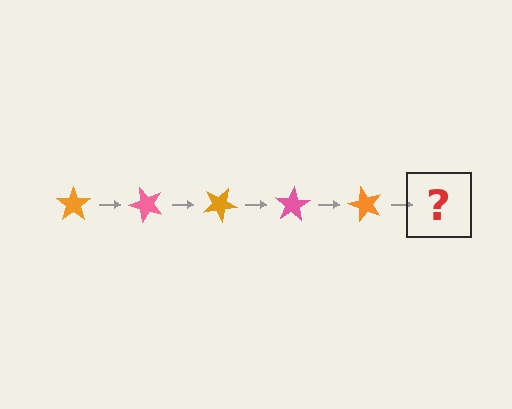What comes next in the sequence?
The next element should be a pink star, rotated 250 degrees from the start.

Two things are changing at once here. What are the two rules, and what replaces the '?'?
The two rules are that it rotates 50 degrees each step and the color cycles through orange and pink. The '?' should be a pink star, rotated 250 degrees from the start.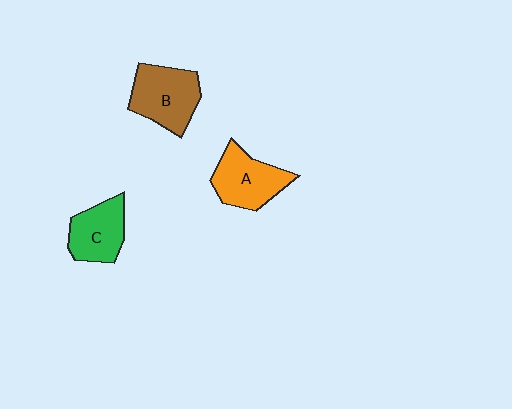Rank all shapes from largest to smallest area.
From largest to smallest: B (brown), A (orange), C (green).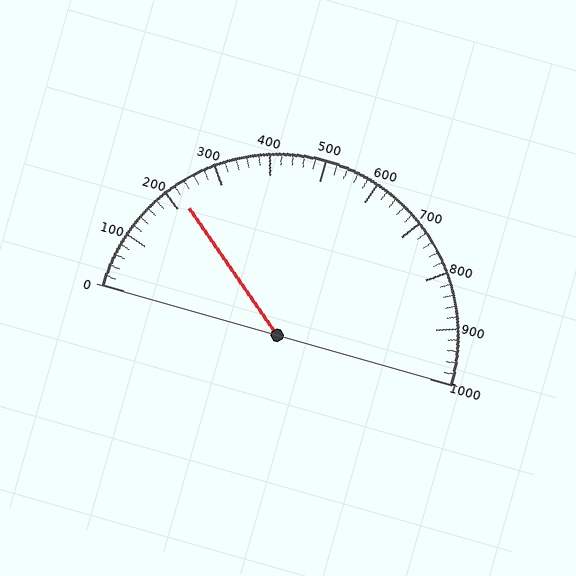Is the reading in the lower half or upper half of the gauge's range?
The reading is in the lower half of the range (0 to 1000).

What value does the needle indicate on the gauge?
The needle indicates approximately 220.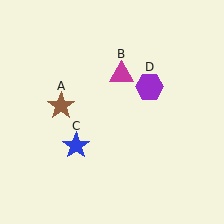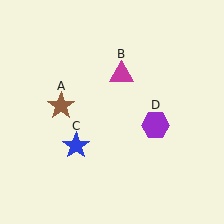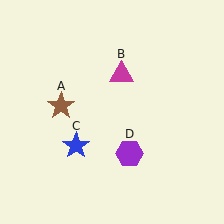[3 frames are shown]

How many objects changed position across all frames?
1 object changed position: purple hexagon (object D).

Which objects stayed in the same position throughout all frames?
Brown star (object A) and magenta triangle (object B) and blue star (object C) remained stationary.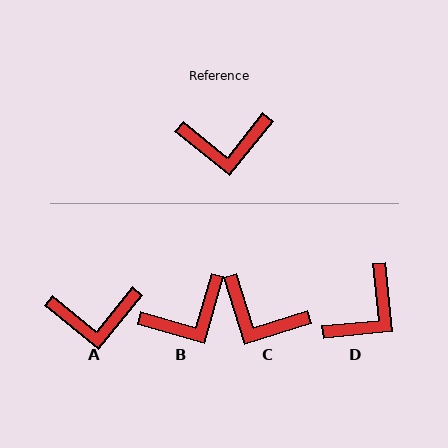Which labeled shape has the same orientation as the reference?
A.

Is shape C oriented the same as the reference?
No, it is off by about 34 degrees.